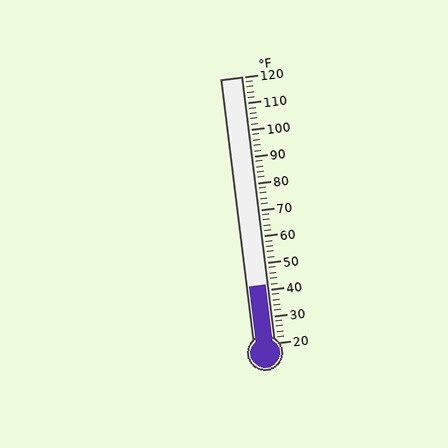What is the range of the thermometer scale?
The thermometer scale ranges from 20°F to 120°F.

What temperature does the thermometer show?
The thermometer shows approximately 42°F.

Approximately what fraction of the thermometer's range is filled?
The thermometer is filled to approximately 20% of its range.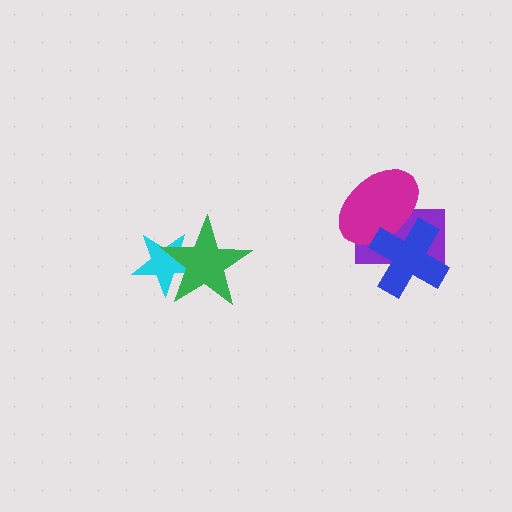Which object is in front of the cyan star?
The green star is in front of the cyan star.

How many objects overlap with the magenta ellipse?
2 objects overlap with the magenta ellipse.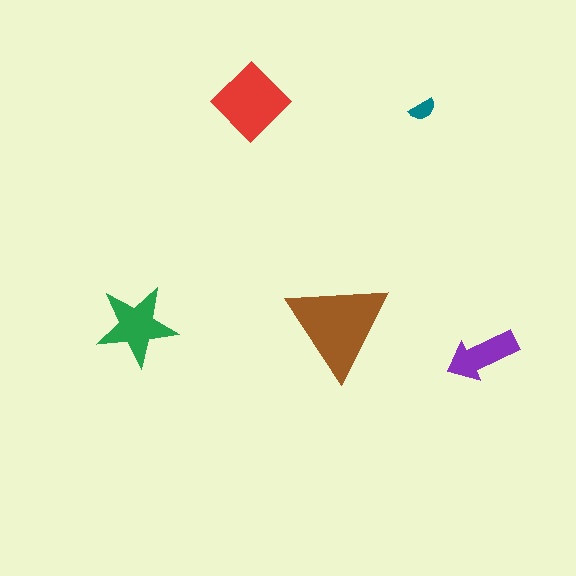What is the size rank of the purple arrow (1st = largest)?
4th.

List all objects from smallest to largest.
The teal semicircle, the purple arrow, the green star, the red diamond, the brown triangle.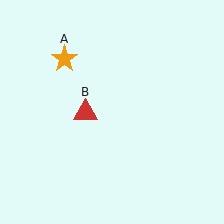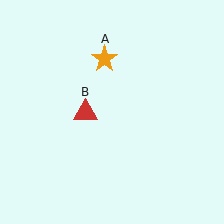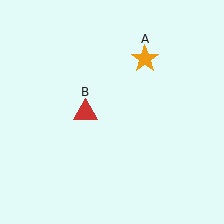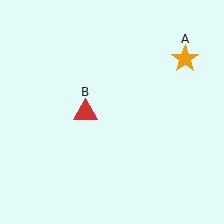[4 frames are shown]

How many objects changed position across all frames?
1 object changed position: orange star (object A).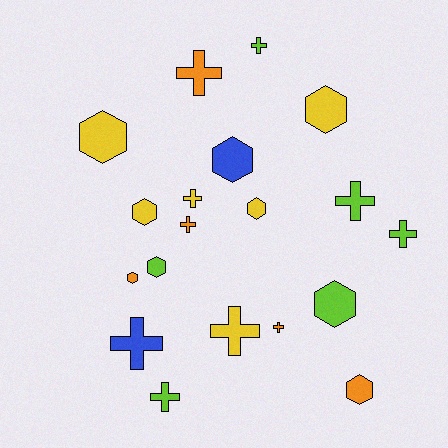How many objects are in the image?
There are 19 objects.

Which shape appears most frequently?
Cross, with 10 objects.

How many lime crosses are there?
There are 4 lime crosses.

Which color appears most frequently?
Yellow, with 6 objects.